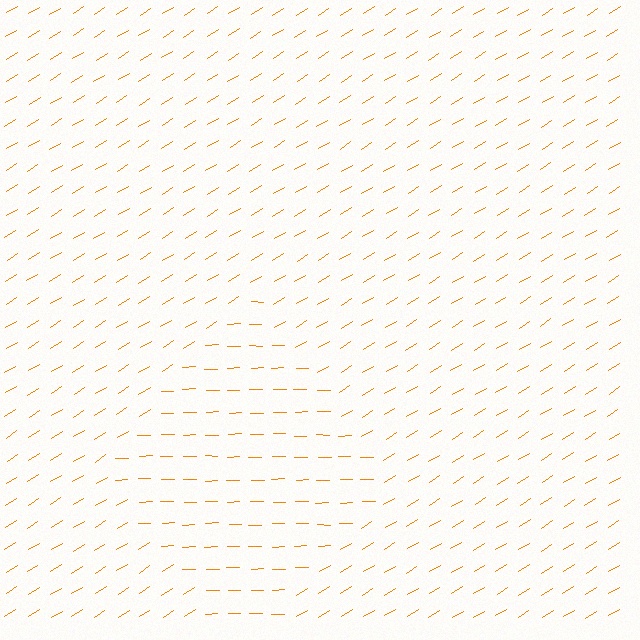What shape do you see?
I see a diamond.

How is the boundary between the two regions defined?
The boundary is defined purely by a change in line orientation (approximately 30 degrees difference). All lines are the same color and thickness.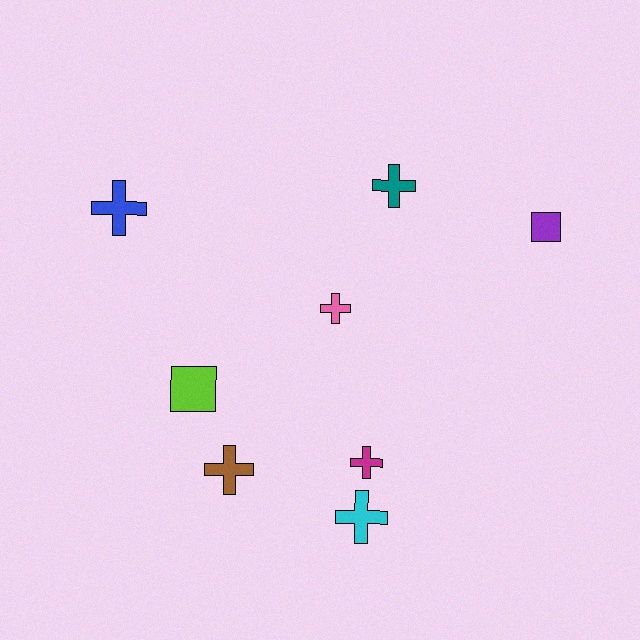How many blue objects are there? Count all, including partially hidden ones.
There is 1 blue object.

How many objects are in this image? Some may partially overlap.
There are 8 objects.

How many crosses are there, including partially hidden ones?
There are 6 crosses.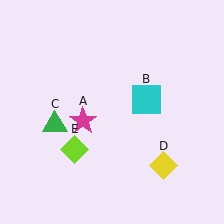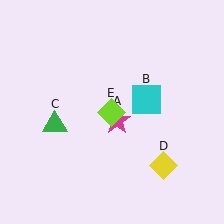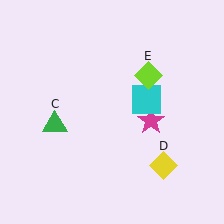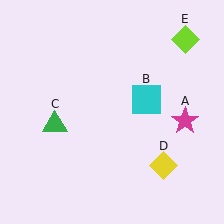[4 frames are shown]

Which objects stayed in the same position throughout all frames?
Cyan square (object B) and green triangle (object C) and yellow diamond (object D) remained stationary.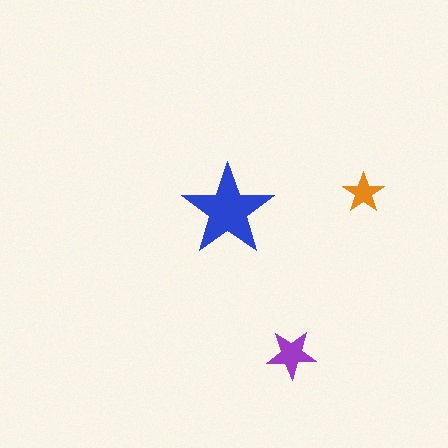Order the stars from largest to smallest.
the blue one, the purple one, the orange one.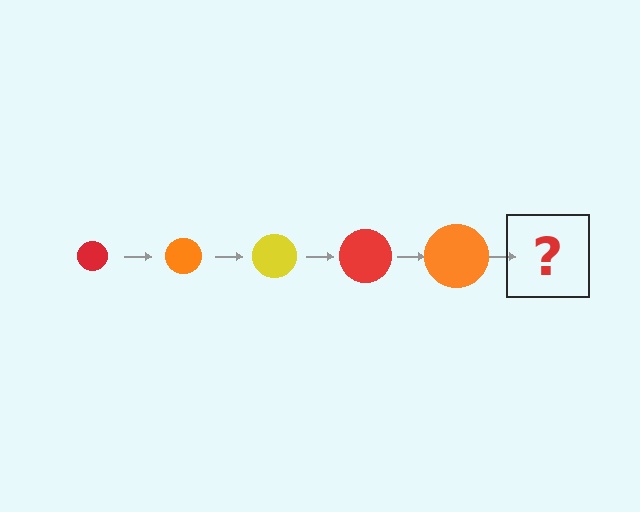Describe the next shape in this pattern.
It should be a yellow circle, larger than the previous one.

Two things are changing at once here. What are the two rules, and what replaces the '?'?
The two rules are that the circle grows larger each step and the color cycles through red, orange, and yellow. The '?' should be a yellow circle, larger than the previous one.